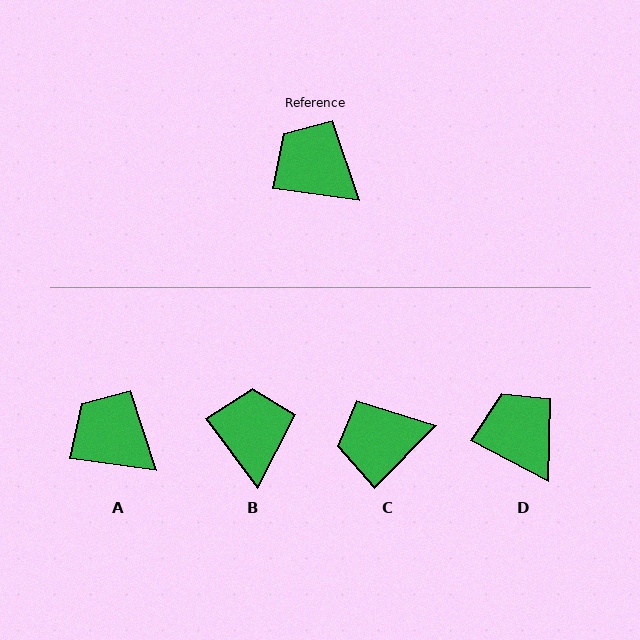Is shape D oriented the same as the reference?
No, it is off by about 20 degrees.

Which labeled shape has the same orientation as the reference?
A.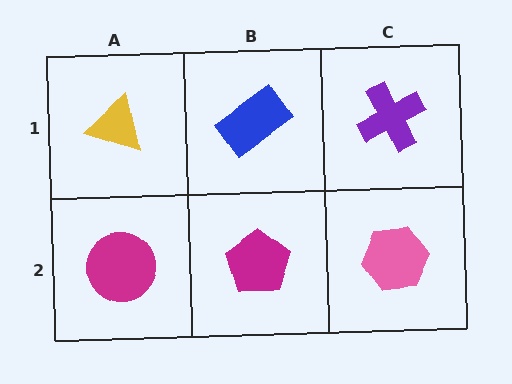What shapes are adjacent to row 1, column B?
A magenta pentagon (row 2, column B), a yellow triangle (row 1, column A), a purple cross (row 1, column C).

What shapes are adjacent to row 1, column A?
A magenta circle (row 2, column A), a blue rectangle (row 1, column B).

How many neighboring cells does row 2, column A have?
2.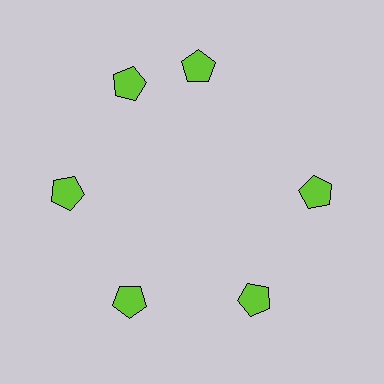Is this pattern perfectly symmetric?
No. The 6 lime pentagons are arranged in a ring, but one element near the 1 o'clock position is rotated out of alignment along the ring, breaking the 6-fold rotational symmetry.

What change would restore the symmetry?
The symmetry would be restored by rotating it back into even spacing with its neighbors so that all 6 pentagons sit at equal angles and equal distance from the center.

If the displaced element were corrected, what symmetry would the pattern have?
It would have 6-fold rotational symmetry — the pattern would map onto itself every 60 degrees.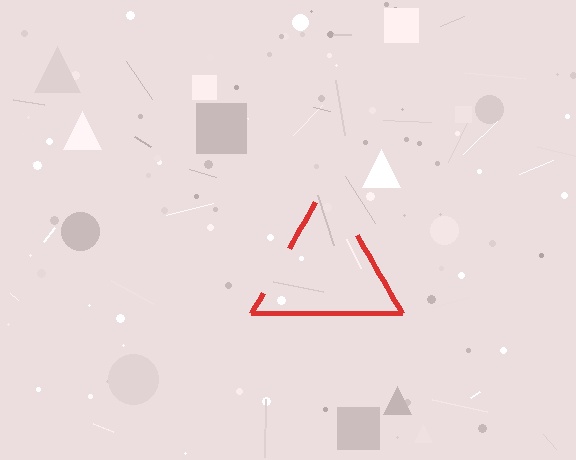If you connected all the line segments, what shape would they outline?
They would outline a triangle.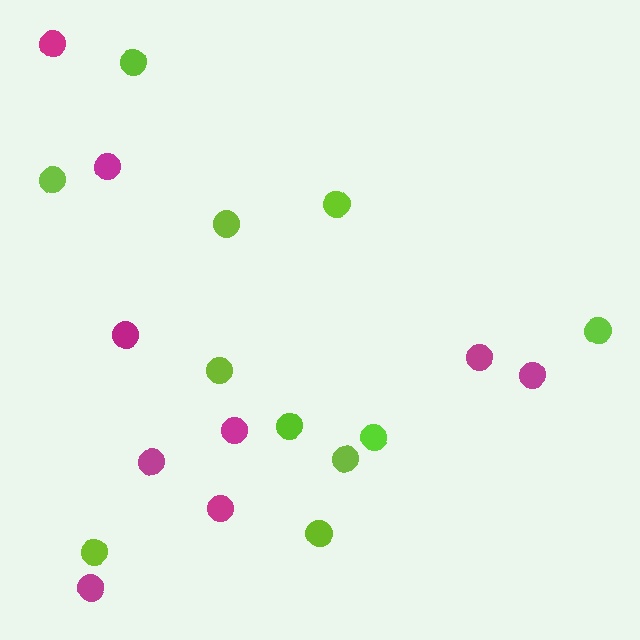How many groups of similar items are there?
There are 2 groups: one group of magenta circles (9) and one group of lime circles (11).